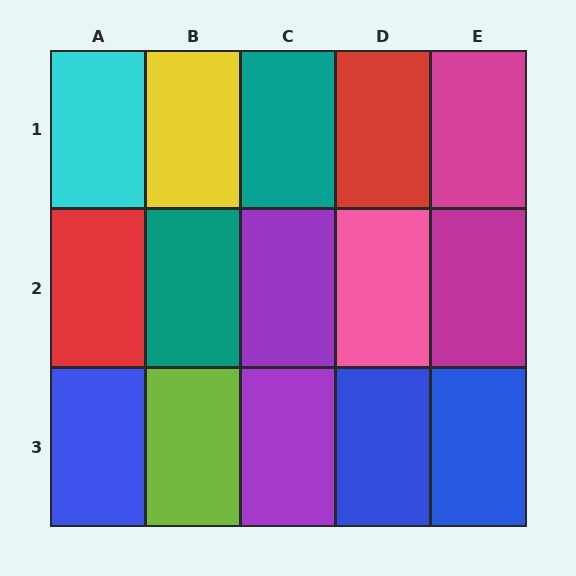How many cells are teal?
2 cells are teal.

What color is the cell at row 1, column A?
Cyan.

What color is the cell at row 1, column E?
Magenta.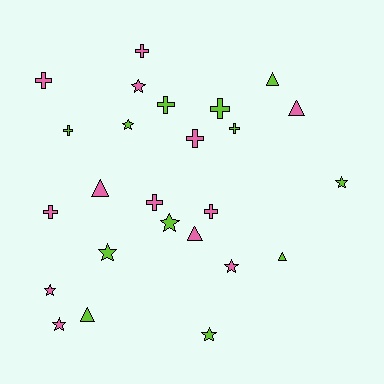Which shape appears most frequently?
Cross, with 10 objects.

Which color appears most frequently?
Pink, with 13 objects.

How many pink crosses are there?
There are 6 pink crosses.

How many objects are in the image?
There are 25 objects.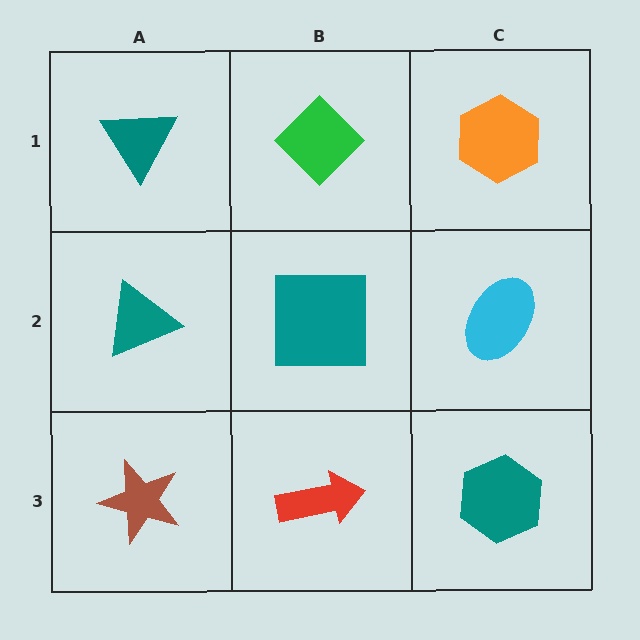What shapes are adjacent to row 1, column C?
A cyan ellipse (row 2, column C), a green diamond (row 1, column B).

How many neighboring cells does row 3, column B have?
3.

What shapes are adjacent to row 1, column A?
A teal triangle (row 2, column A), a green diamond (row 1, column B).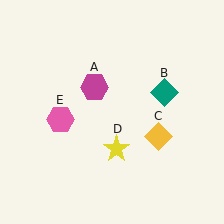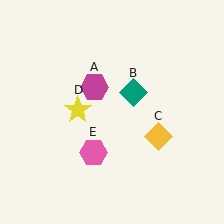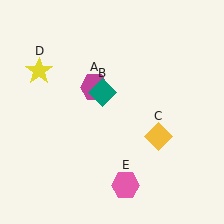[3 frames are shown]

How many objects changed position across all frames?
3 objects changed position: teal diamond (object B), yellow star (object D), pink hexagon (object E).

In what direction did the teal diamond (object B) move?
The teal diamond (object B) moved left.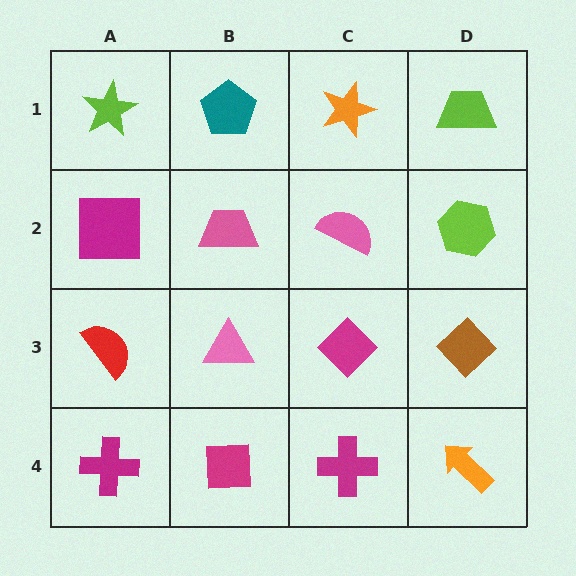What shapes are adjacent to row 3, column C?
A pink semicircle (row 2, column C), a magenta cross (row 4, column C), a pink triangle (row 3, column B), a brown diamond (row 3, column D).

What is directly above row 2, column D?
A lime trapezoid.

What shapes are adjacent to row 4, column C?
A magenta diamond (row 3, column C), a magenta square (row 4, column B), an orange arrow (row 4, column D).